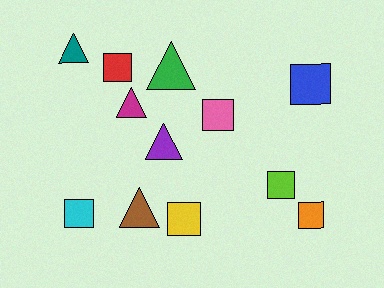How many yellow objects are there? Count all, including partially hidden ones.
There is 1 yellow object.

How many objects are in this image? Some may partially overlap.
There are 12 objects.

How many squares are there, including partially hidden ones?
There are 7 squares.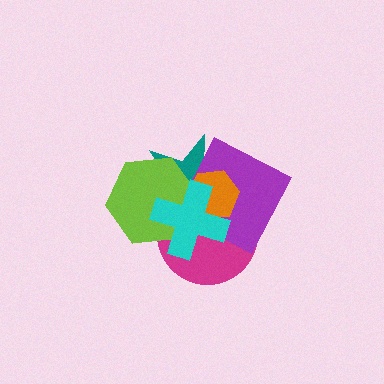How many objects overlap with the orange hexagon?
5 objects overlap with the orange hexagon.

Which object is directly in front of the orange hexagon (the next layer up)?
The lime hexagon is directly in front of the orange hexagon.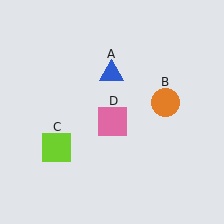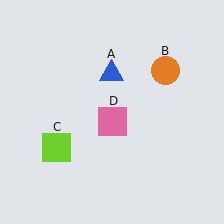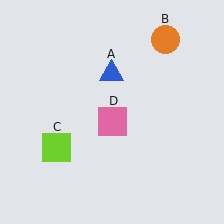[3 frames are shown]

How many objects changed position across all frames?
1 object changed position: orange circle (object B).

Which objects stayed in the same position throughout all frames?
Blue triangle (object A) and lime square (object C) and pink square (object D) remained stationary.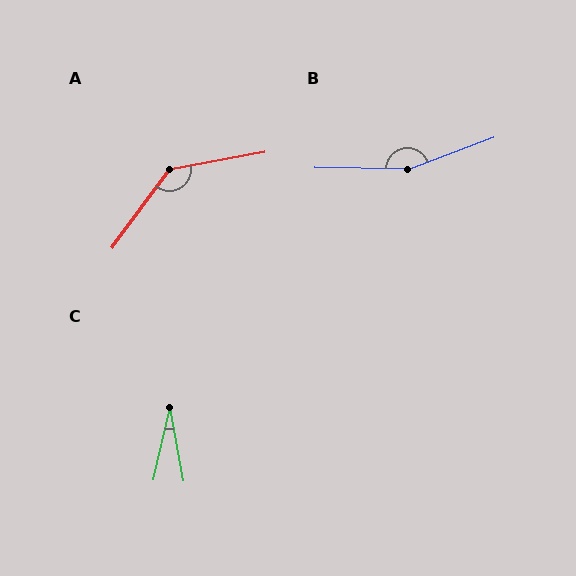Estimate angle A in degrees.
Approximately 136 degrees.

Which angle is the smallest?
C, at approximately 23 degrees.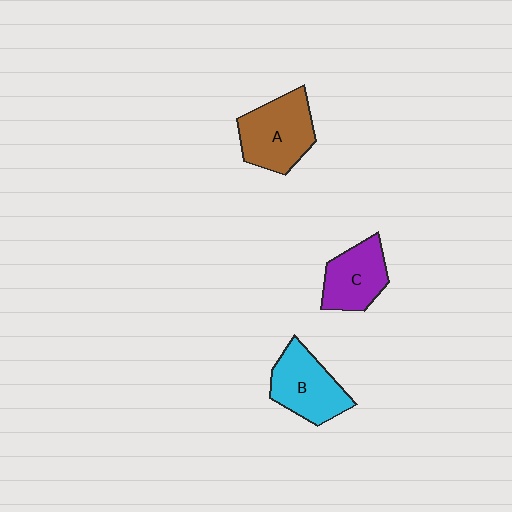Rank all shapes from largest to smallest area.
From largest to smallest: A (brown), B (cyan), C (purple).